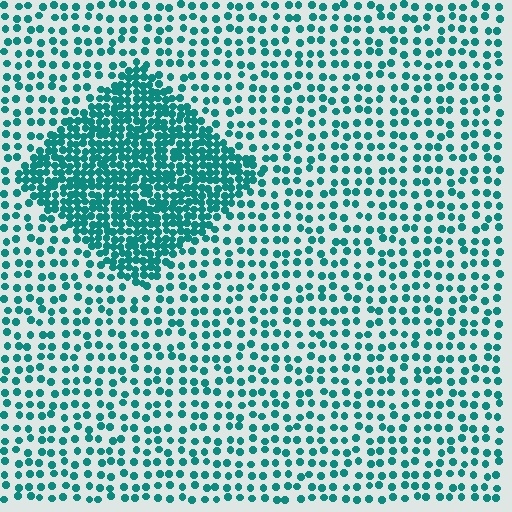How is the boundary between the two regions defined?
The boundary is defined by a change in element density (approximately 2.5x ratio). All elements are the same color, size, and shape.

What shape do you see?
I see a diamond.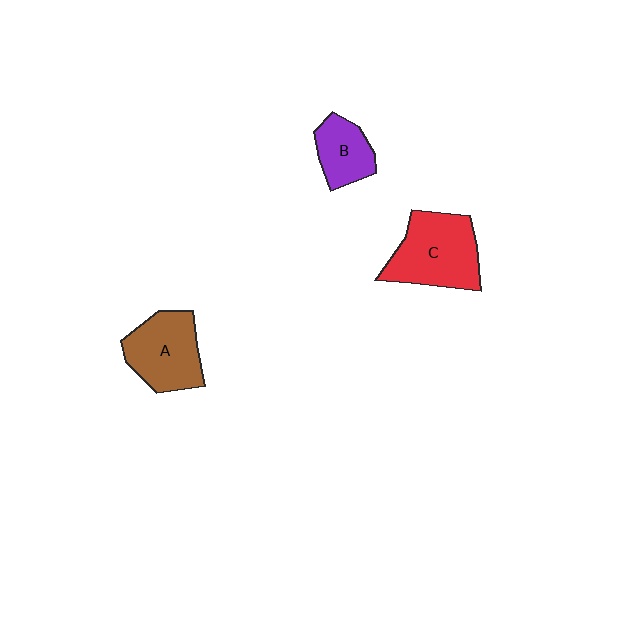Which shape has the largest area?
Shape C (red).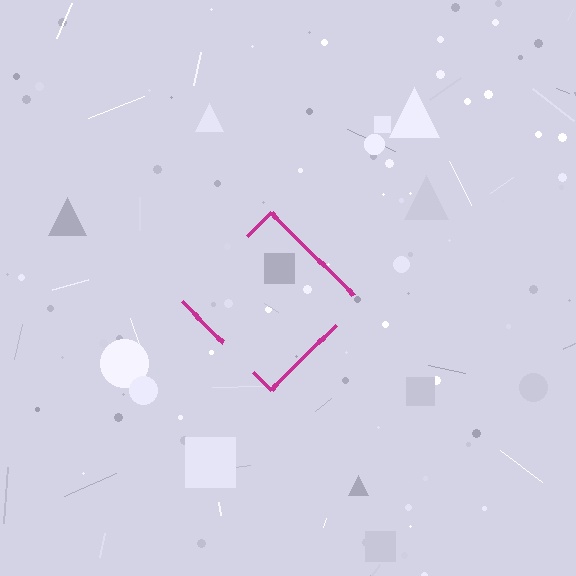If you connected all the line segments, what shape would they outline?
They would outline a diamond.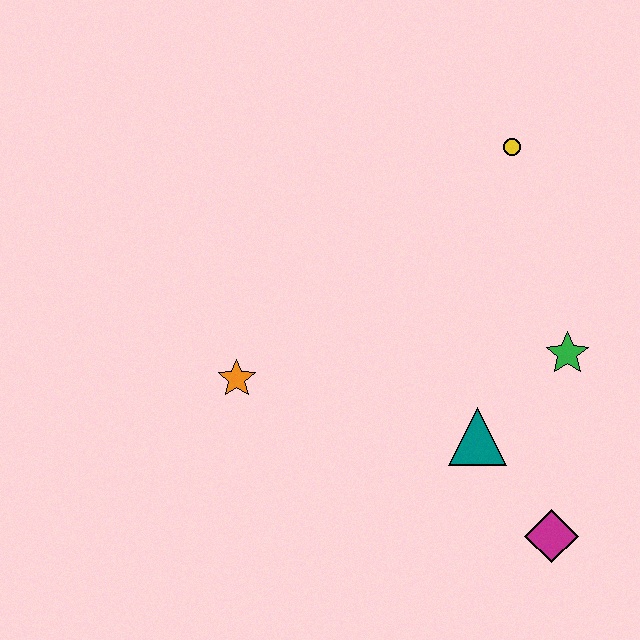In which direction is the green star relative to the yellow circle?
The green star is below the yellow circle.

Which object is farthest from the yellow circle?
The magenta diamond is farthest from the yellow circle.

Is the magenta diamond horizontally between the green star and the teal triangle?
Yes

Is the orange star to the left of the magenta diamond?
Yes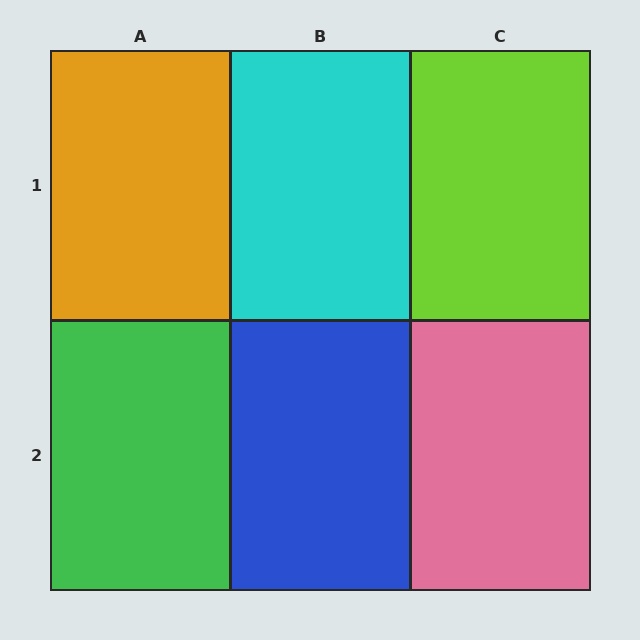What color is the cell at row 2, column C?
Pink.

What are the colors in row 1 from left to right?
Orange, cyan, lime.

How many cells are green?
1 cell is green.